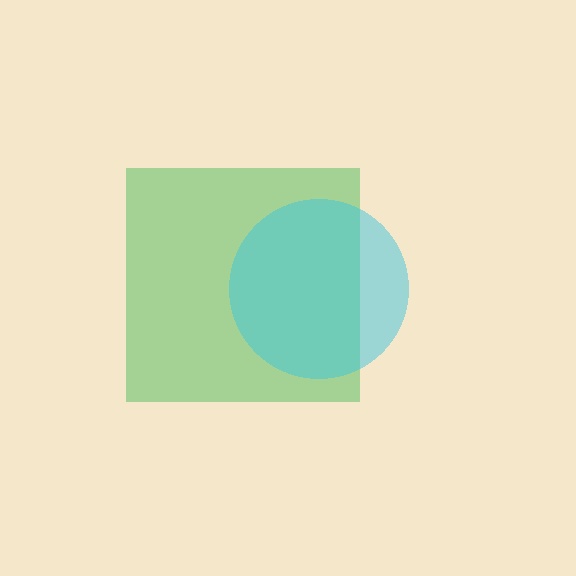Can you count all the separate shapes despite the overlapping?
Yes, there are 2 separate shapes.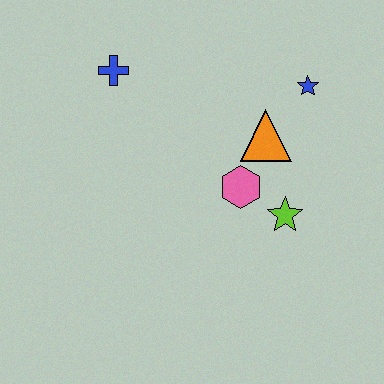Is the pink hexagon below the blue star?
Yes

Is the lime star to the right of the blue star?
No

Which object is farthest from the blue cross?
The lime star is farthest from the blue cross.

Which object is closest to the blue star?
The orange triangle is closest to the blue star.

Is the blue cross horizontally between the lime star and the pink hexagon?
No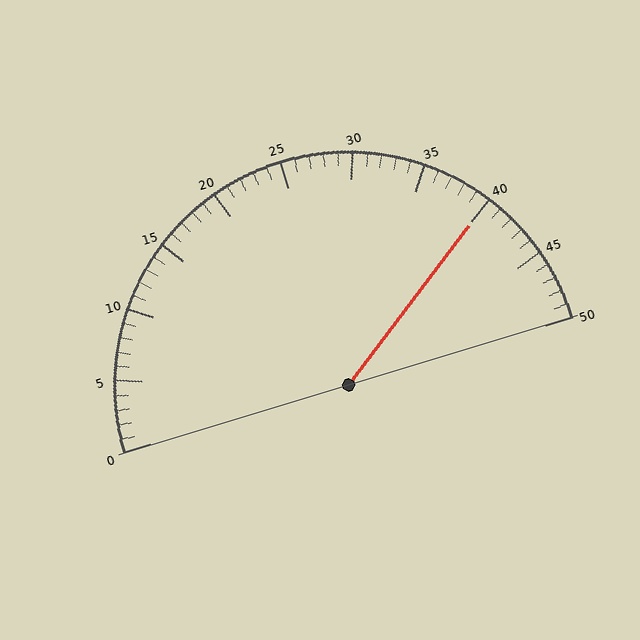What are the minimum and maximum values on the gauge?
The gauge ranges from 0 to 50.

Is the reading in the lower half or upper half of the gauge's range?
The reading is in the upper half of the range (0 to 50).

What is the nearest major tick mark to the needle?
The nearest major tick mark is 40.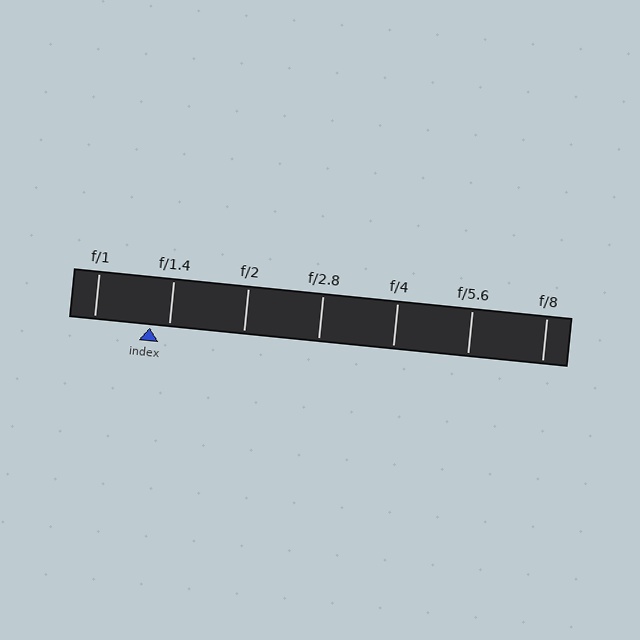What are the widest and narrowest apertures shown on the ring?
The widest aperture shown is f/1 and the narrowest is f/8.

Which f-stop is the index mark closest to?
The index mark is closest to f/1.4.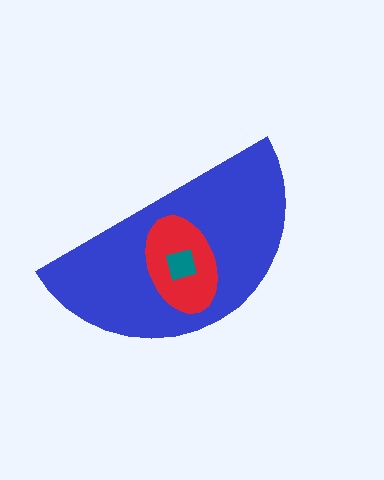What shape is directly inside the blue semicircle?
The red ellipse.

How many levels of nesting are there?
3.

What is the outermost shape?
The blue semicircle.